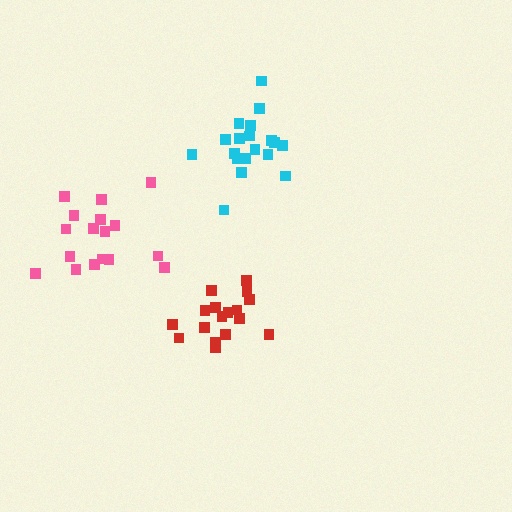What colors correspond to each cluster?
The clusters are colored: cyan, red, pink.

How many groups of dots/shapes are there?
There are 3 groups.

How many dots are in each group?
Group 1: 19 dots, Group 2: 17 dots, Group 3: 17 dots (53 total).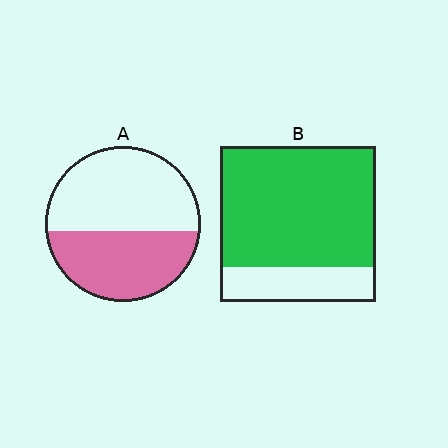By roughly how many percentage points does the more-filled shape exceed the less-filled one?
By roughly 35 percentage points (B over A).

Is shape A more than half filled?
No.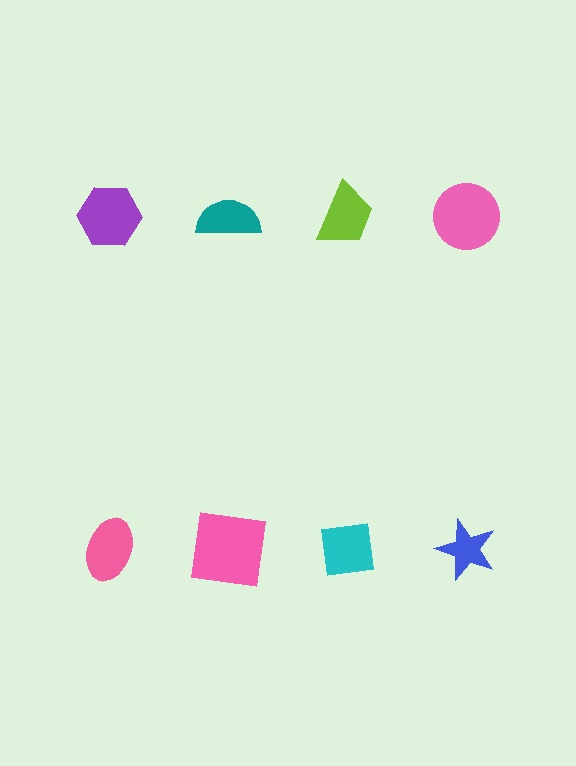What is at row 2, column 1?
A pink ellipse.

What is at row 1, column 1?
A purple hexagon.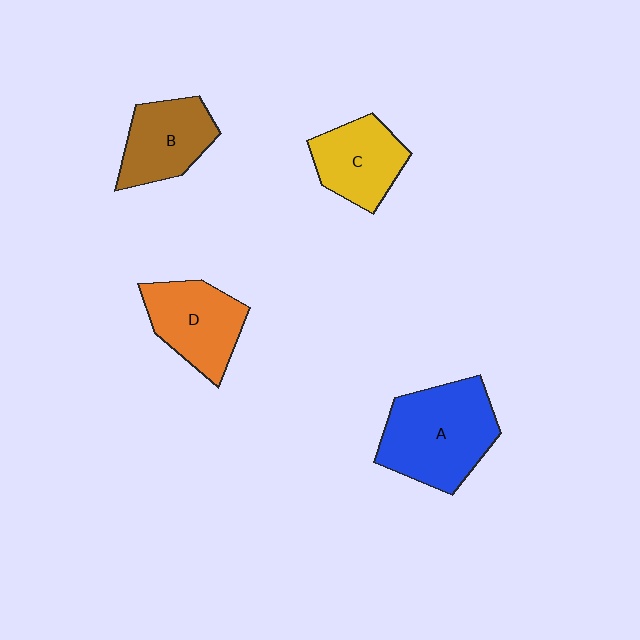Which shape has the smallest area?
Shape C (yellow).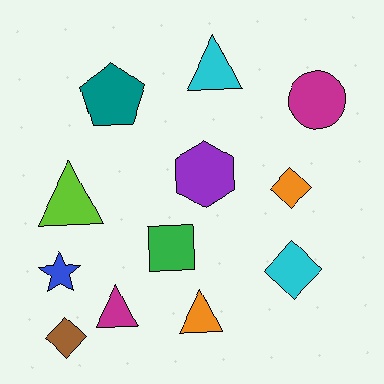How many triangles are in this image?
There are 4 triangles.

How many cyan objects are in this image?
There are 2 cyan objects.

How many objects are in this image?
There are 12 objects.